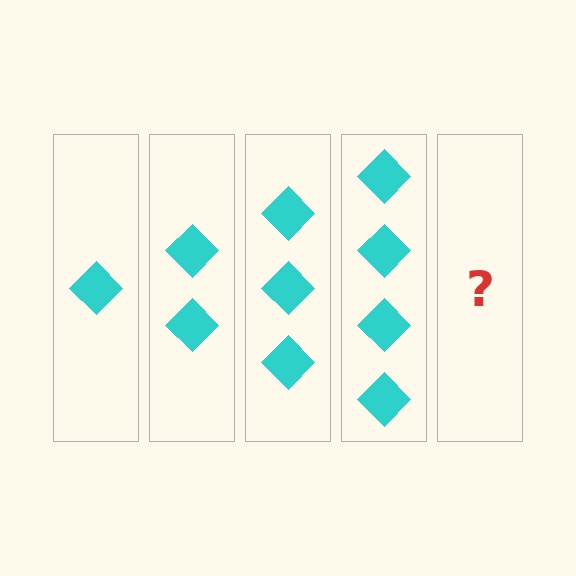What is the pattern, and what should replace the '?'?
The pattern is that each step adds one more diamond. The '?' should be 5 diamonds.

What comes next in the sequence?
The next element should be 5 diamonds.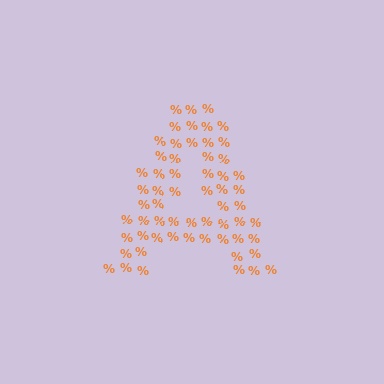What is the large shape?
The large shape is the letter A.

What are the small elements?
The small elements are percent signs.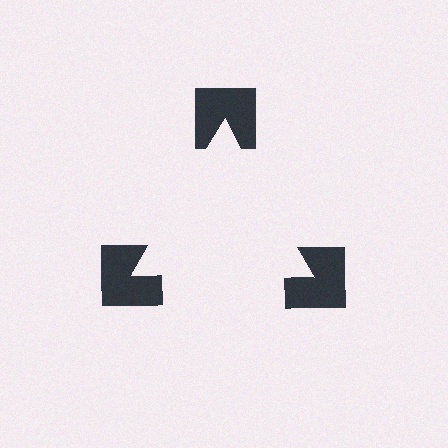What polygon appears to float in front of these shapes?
An illusory triangle — its edges are inferred from the aligned wedge cuts in the notched squares, not physically drawn.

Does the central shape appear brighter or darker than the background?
It typically appears slightly brighter than the background, even though no actual brightness change is drawn.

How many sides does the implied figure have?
3 sides.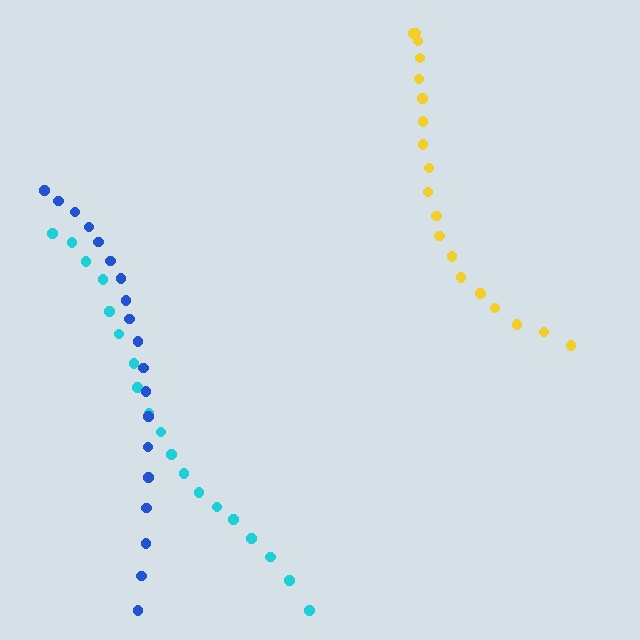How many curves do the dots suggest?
There are 3 distinct paths.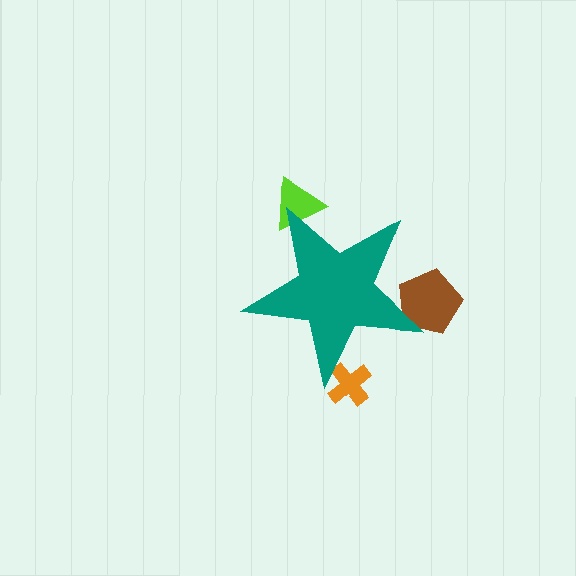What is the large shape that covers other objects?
A teal star.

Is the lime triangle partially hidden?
Yes, the lime triangle is partially hidden behind the teal star.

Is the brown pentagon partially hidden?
Yes, the brown pentagon is partially hidden behind the teal star.